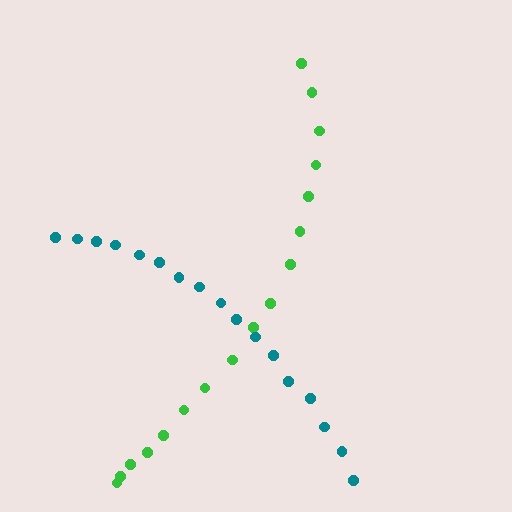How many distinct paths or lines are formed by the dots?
There are 2 distinct paths.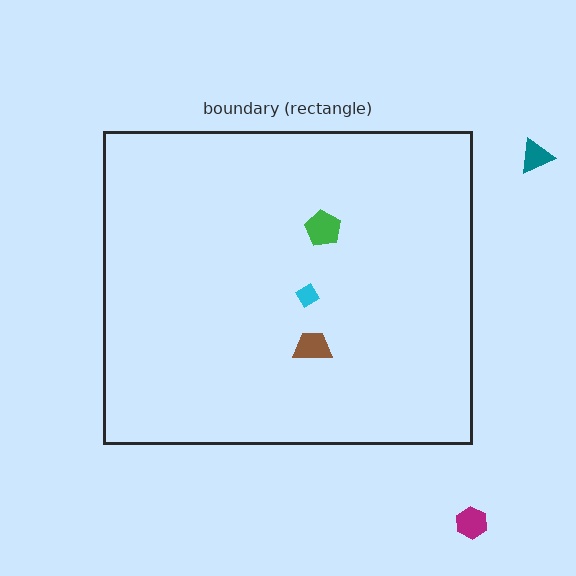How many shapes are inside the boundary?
3 inside, 2 outside.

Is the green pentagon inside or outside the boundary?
Inside.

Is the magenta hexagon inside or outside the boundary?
Outside.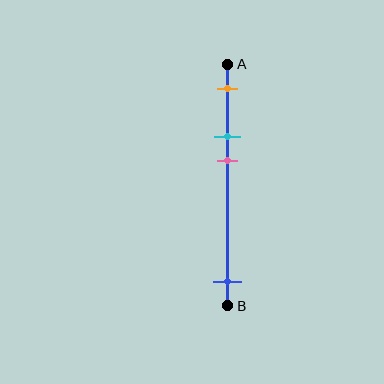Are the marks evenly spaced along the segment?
No, the marks are not evenly spaced.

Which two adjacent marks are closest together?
The cyan and pink marks are the closest adjacent pair.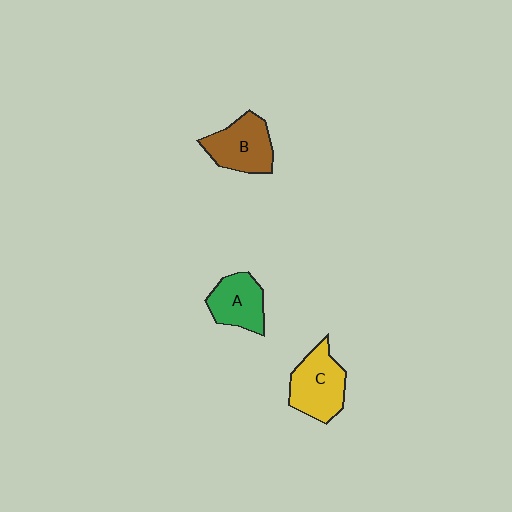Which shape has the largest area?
Shape C (yellow).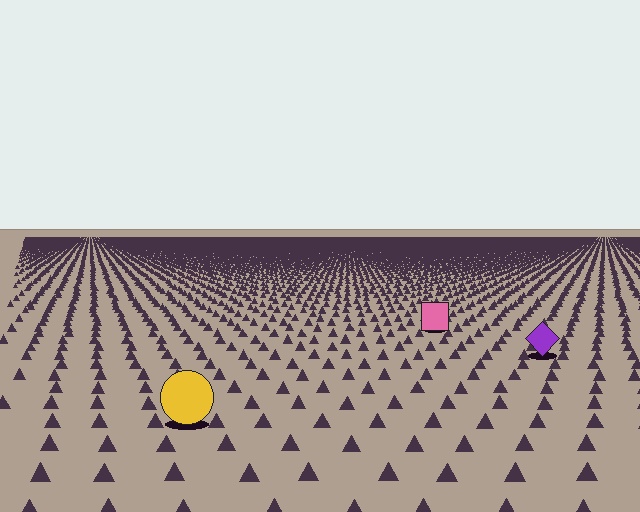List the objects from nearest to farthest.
From nearest to farthest: the yellow circle, the purple diamond, the pink square.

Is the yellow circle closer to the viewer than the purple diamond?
Yes. The yellow circle is closer — you can tell from the texture gradient: the ground texture is coarser near it.